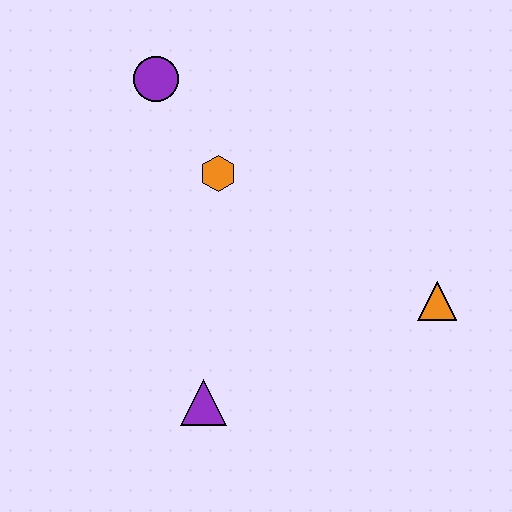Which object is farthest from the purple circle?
The orange triangle is farthest from the purple circle.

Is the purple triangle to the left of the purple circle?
No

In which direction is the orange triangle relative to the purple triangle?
The orange triangle is to the right of the purple triangle.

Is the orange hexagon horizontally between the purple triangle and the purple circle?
No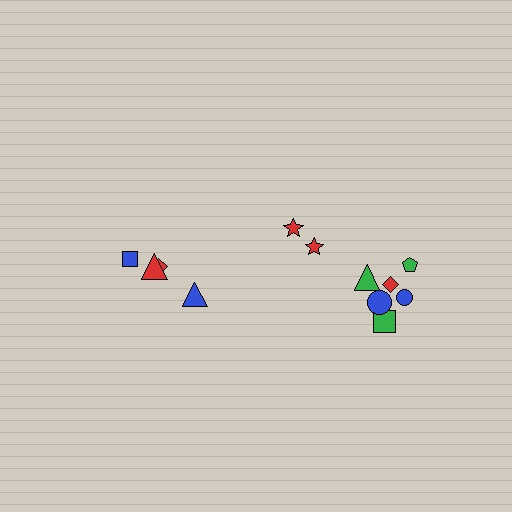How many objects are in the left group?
There are 4 objects.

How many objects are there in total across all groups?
There are 12 objects.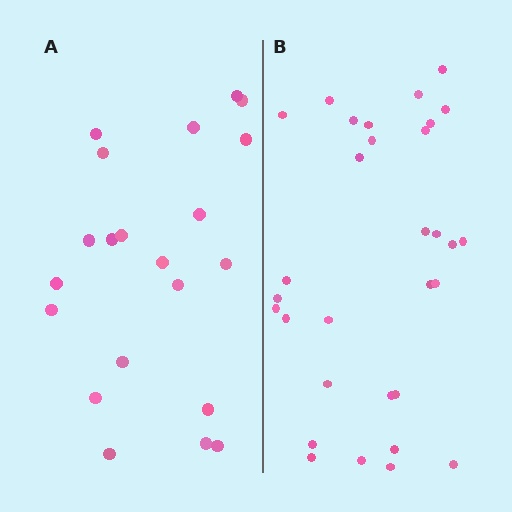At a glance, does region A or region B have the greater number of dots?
Region B (the right region) has more dots.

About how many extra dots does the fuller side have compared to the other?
Region B has roughly 10 or so more dots than region A.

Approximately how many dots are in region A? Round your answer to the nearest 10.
About 20 dots. (The exact count is 21, which rounds to 20.)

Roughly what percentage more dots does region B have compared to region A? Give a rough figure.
About 50% more.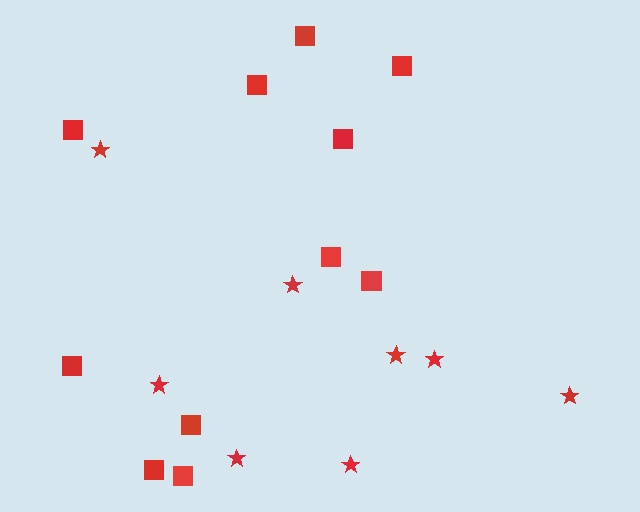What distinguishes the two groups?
There are 2 groups: one group of stars (8) and one group of squares (11).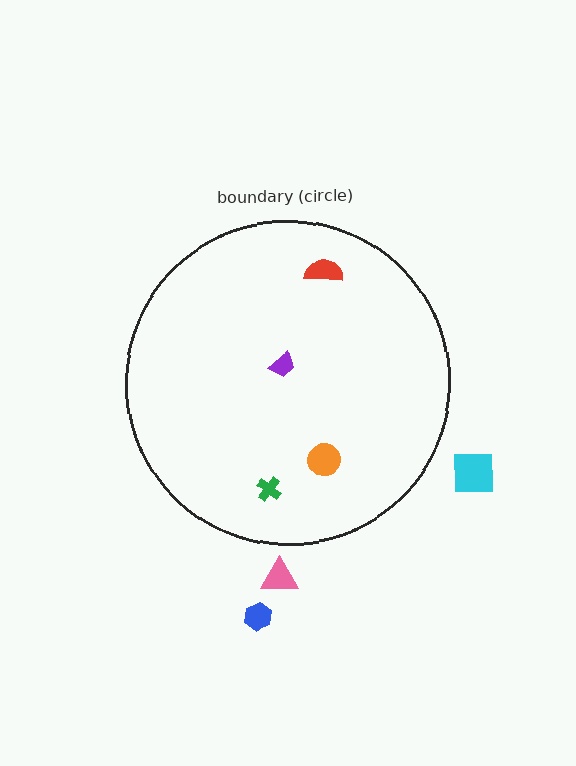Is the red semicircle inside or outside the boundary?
Inside.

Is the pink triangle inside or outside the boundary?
Outside.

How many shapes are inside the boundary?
4 inside, 3 outside.